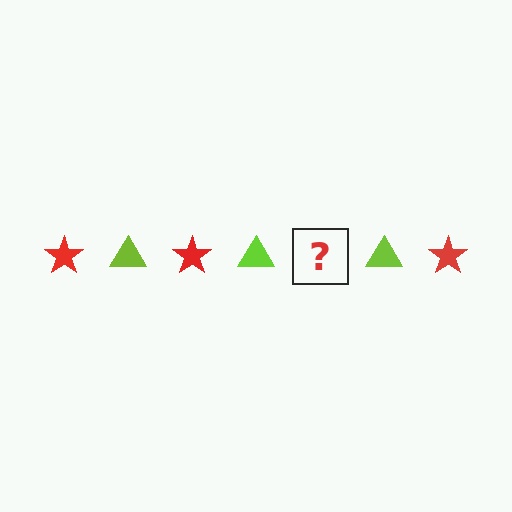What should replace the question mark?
The question mark should be replaced with a red star.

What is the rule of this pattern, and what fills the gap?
The rule is that the pattern alternates between red star and lime triangle. The gap should be filled with a red star.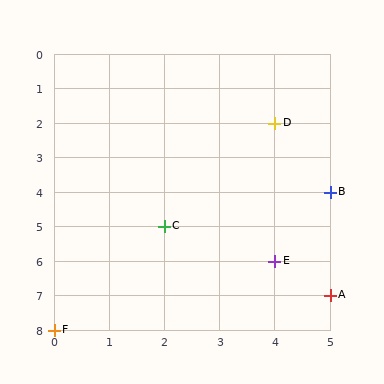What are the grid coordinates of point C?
Point C is at grid coordinates (2, 5).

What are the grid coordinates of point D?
Point D is at grid coordinates (4, 2).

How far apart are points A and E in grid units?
Points A and E are 1 column and 1 row apart (about 1.4 grid units diagonally).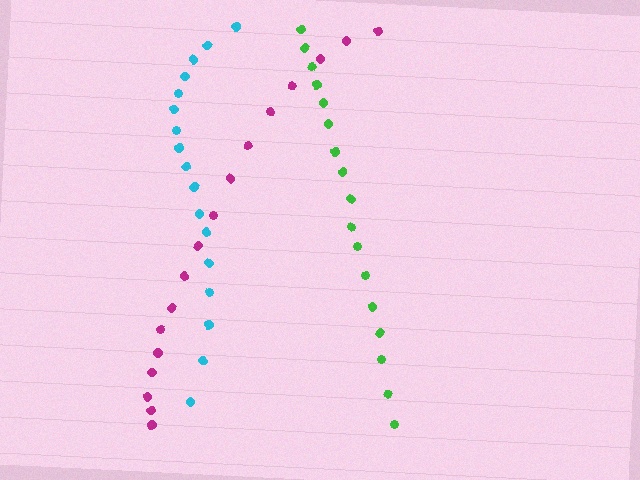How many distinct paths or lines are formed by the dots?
There are 3 distinct paths.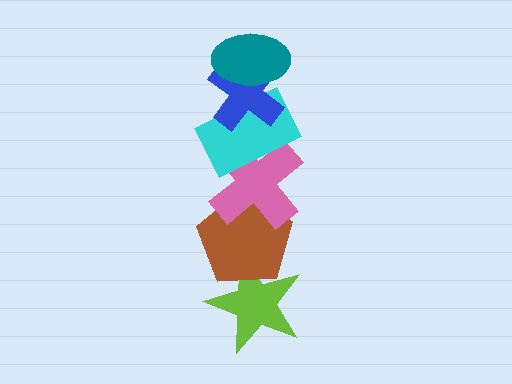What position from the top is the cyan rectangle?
The cyan rectangle is 3rd from the top.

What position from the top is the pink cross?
The pink cross is 4th from the top.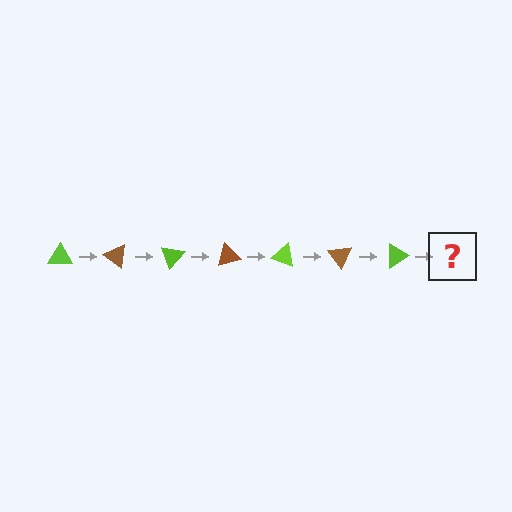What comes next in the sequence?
The next element should be a brown triangle, rotated 245 degrees from the start.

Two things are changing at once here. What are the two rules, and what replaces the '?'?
The two rules are that it rotates 35 degrees each step and the color cycles through lime and brown. The '?' should be a brown triangle, rotated 245 degrees from the start.